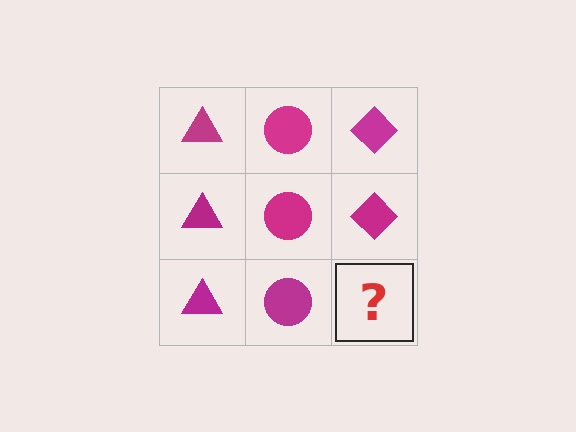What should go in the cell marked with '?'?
The missing cell should contain a magenta diamond.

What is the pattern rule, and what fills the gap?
The rule is that each column has a consistent shape. The gap should be filled with a magenta diamond.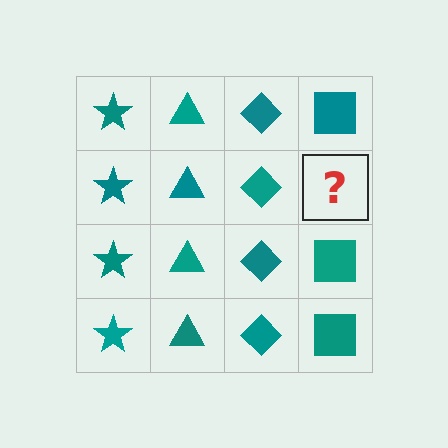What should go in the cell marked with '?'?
The missing cell should contain a teal square.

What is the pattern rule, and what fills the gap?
The rule is that each column has a consistent shape. The gap should be filled with a teal square.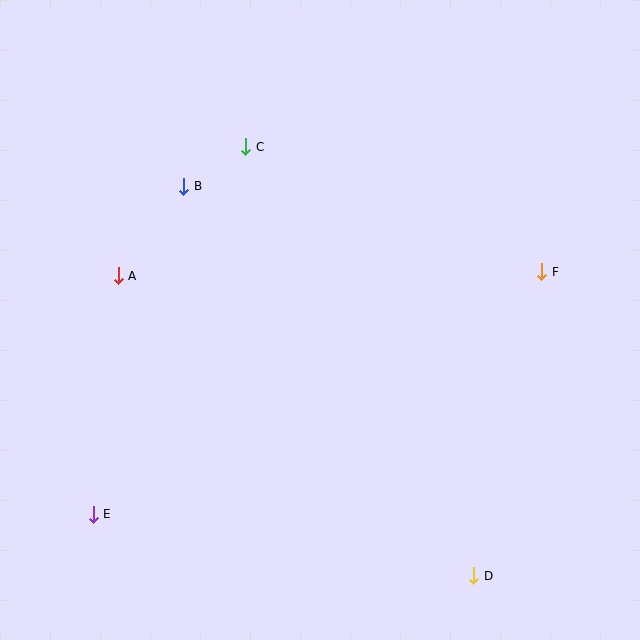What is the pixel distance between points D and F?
The distance between D and F is 311 pixels.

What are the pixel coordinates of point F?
Point F is at (542, 272).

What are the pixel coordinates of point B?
Point B is at (184, 186).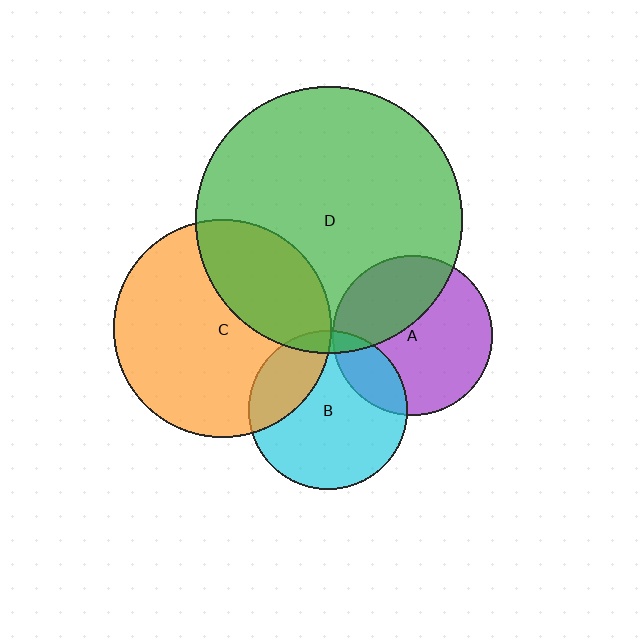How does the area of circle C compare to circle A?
Approximately 1.9 times.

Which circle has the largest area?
Circle D (green).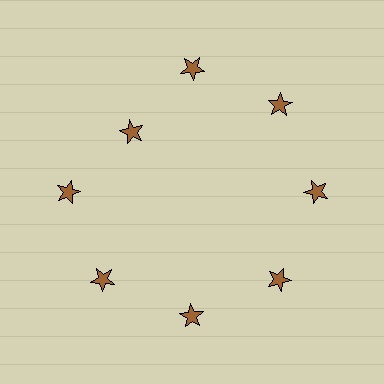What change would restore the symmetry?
The symmetry would be restored by moving it outward, back onto the ring so that all 8 stars sit at equal angles and equal distance from the center.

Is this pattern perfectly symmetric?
No. The 8 brown stars are arranged in a ring, but one element near the 10 o'clock position is pulled inward toward the center, breaking the 8-fold rotational symmetry.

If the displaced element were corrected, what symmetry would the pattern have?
It would have 8-fold rotational symmetry — the pattern would map onto itself every 45 degrees.